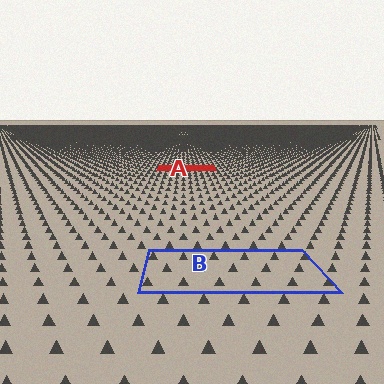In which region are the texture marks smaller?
The texture marks are smaller in region A, because it is farther away.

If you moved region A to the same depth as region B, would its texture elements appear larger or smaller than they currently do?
They would appear larger. At a closer depth, the same texture elements are projected at a bigger on-screen size.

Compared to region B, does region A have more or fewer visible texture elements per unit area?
Region A has more texture elements per unit area — they are packed more densely because it is farther away.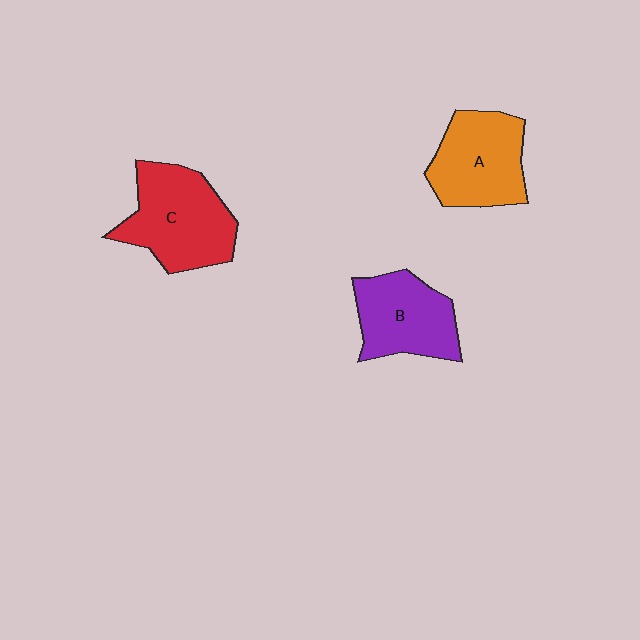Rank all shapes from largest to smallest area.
From largest to smallest: C (red), A (orange), B (purple).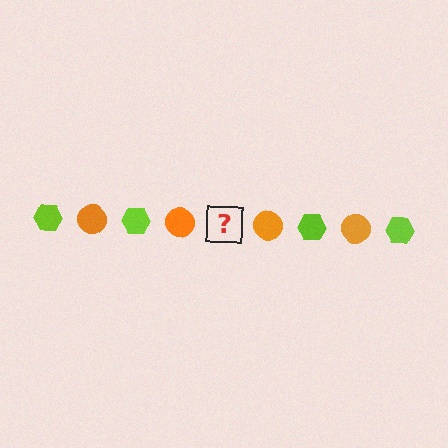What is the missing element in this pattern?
The missing element is a lime hexagon.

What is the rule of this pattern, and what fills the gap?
The rule is that the pattern alternates between lime hexagon and orange circle. The gap should be filled with a lime hexagon.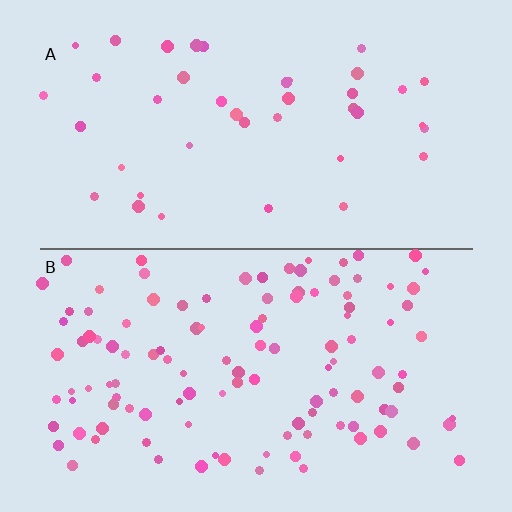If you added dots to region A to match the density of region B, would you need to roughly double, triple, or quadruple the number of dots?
Approximately triple.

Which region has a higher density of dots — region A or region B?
B (the bottom).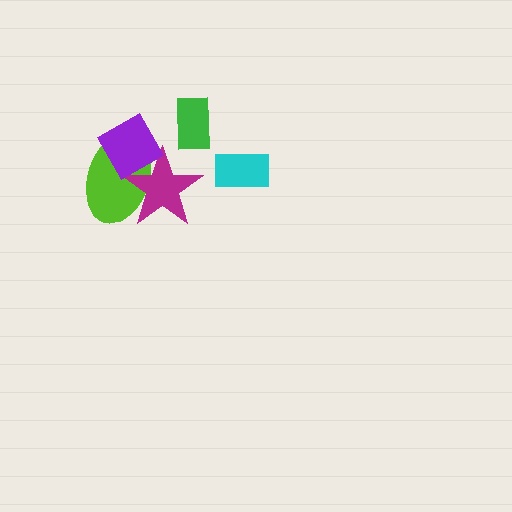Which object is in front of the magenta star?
The purple diamond is in front of the magenta star.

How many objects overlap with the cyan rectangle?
0 objects overlap with the cyan rectangle.